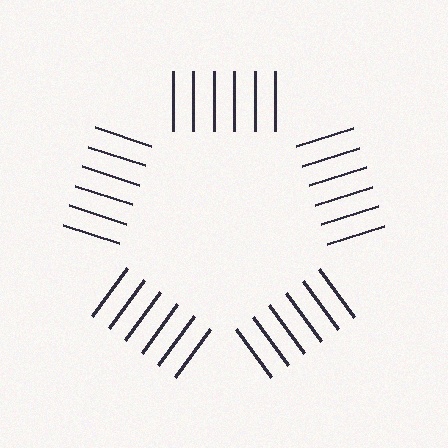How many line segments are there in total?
30 — 6 along each of the 5 edges.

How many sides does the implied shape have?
5 sides — the line-ends trace a pentagon.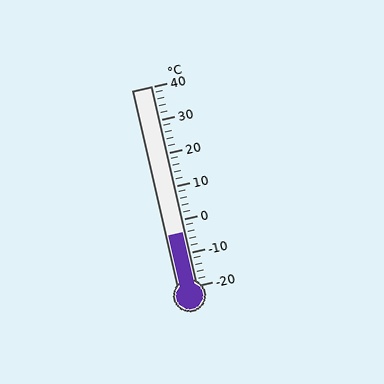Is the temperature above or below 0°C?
The temperature is below 0°C.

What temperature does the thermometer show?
The thermometer shows approximately -4°C.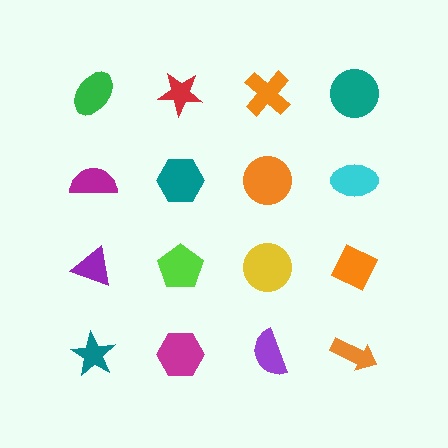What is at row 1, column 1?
A green ellipse.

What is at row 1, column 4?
A teal circle.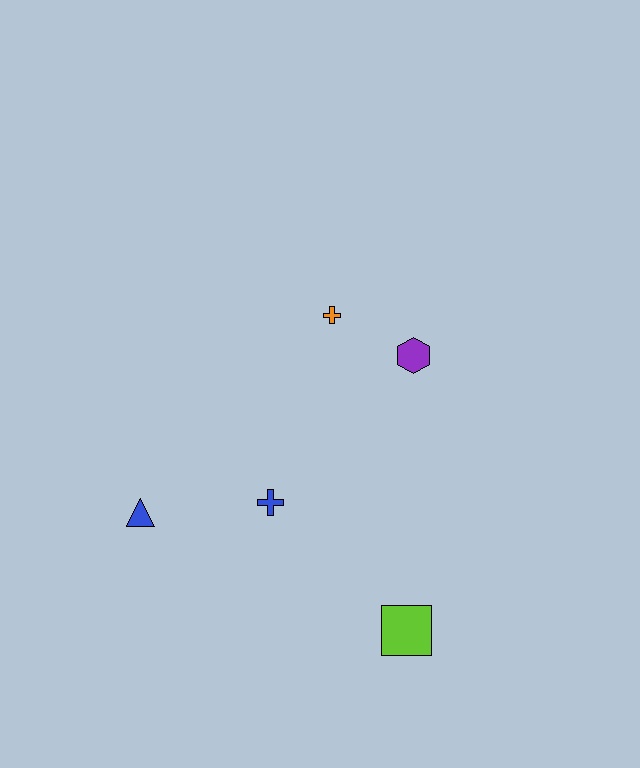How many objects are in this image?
There are 5 objects.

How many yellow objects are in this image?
There are no yellow objects.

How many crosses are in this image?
There are 2 crosses.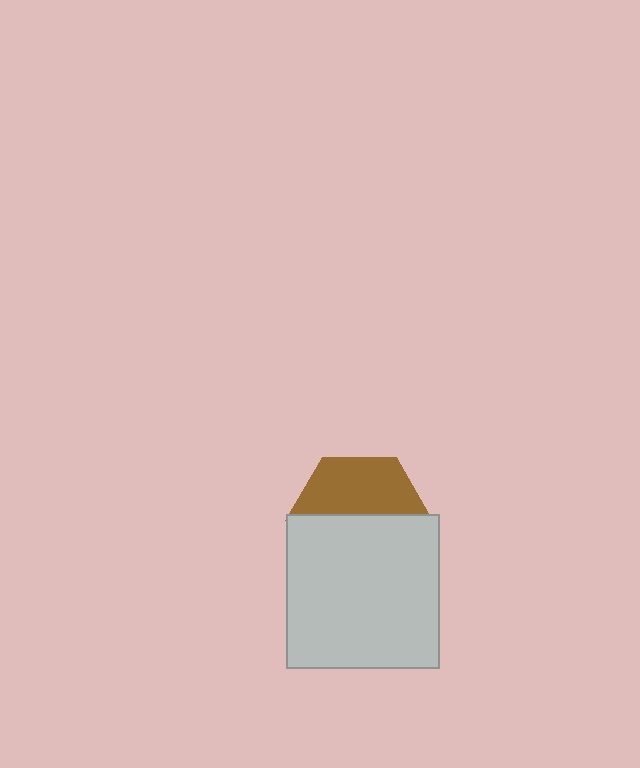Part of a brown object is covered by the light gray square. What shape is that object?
It is a hexagon.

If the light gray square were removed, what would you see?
You would see the complete brown hexagon.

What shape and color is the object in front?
The object in front is a light gray square.